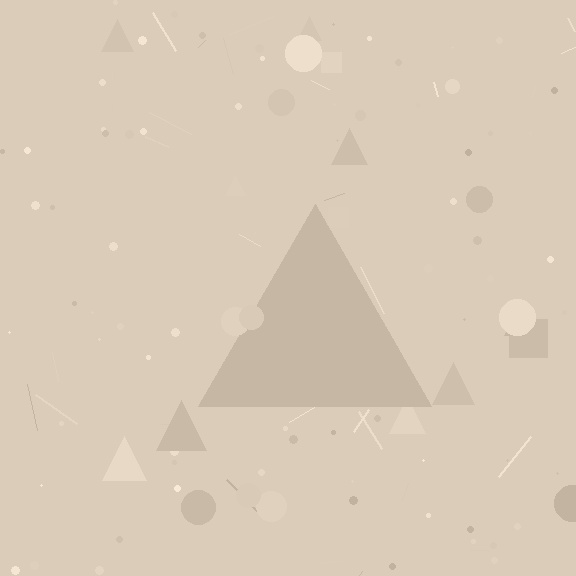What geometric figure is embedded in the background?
A triangle is embedded in the background.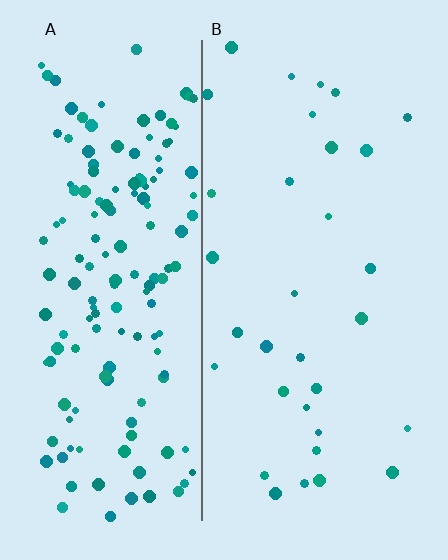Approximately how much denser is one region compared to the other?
Approximately 4.8× — region A over region B.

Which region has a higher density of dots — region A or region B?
A (the left).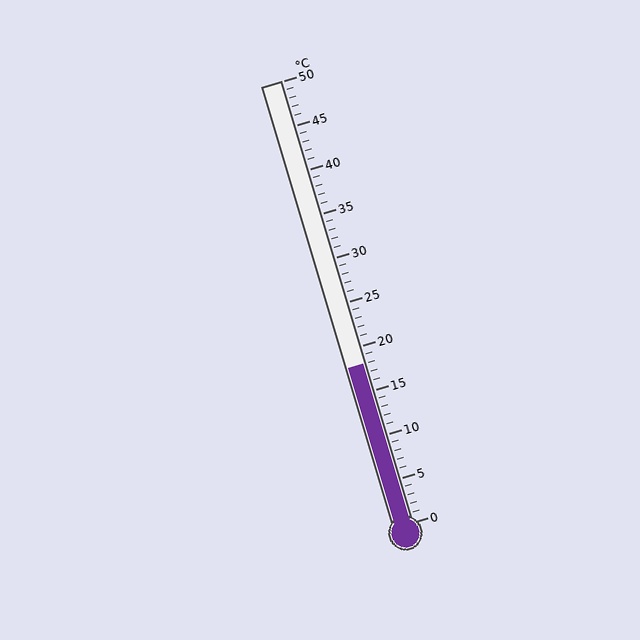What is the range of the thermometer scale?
The thermometer scale ranges from 0°C to 50°C.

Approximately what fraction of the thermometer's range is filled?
The thermometer is filled to approximately 35% of its range.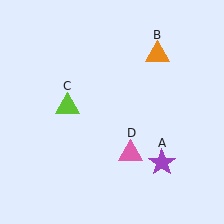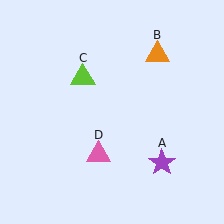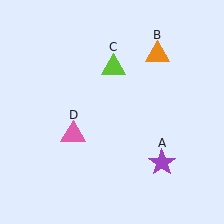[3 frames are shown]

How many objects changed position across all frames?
2 objects changed position: lime triangle (object C), pink triangle (object D).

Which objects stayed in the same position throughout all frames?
Purple star (object A) and orange triangle (object B) remained stationary.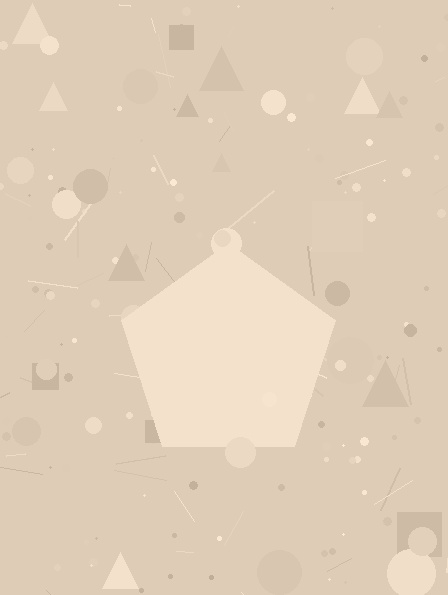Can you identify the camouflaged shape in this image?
The camouflaged shape is a pentagon.